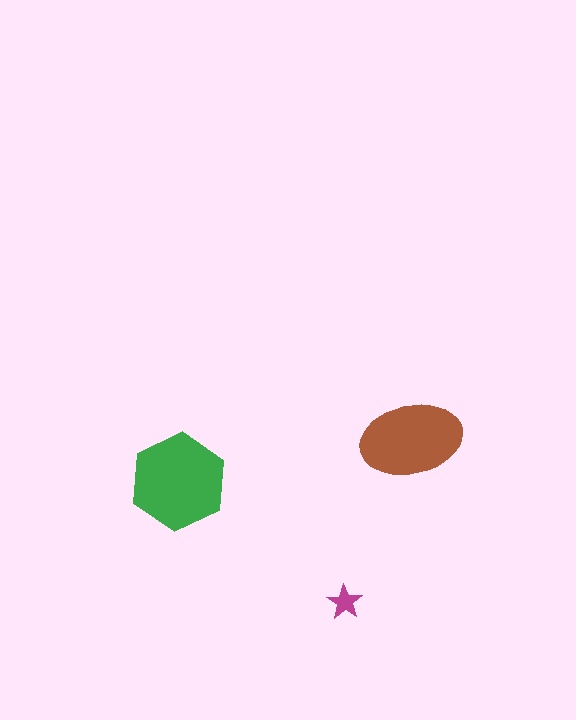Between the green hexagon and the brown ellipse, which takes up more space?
The green hexagon.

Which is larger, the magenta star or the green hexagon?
The green hexagon.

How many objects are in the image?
There are 3 objects in the image.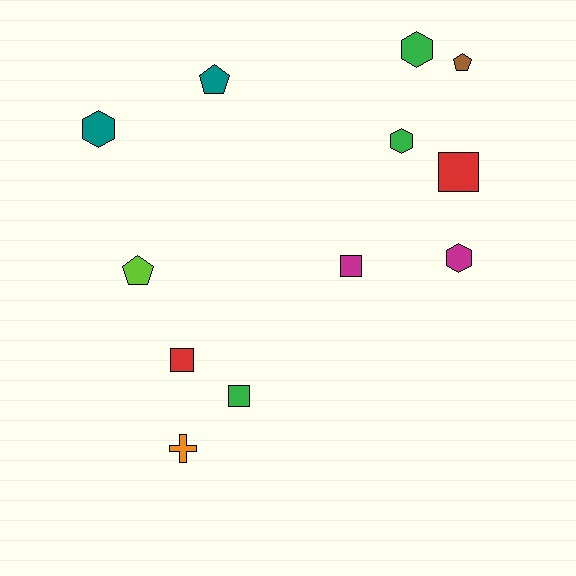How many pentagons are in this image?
There are 3 pentagons.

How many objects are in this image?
There are 12 objects.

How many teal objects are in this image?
There are 2 teal objects.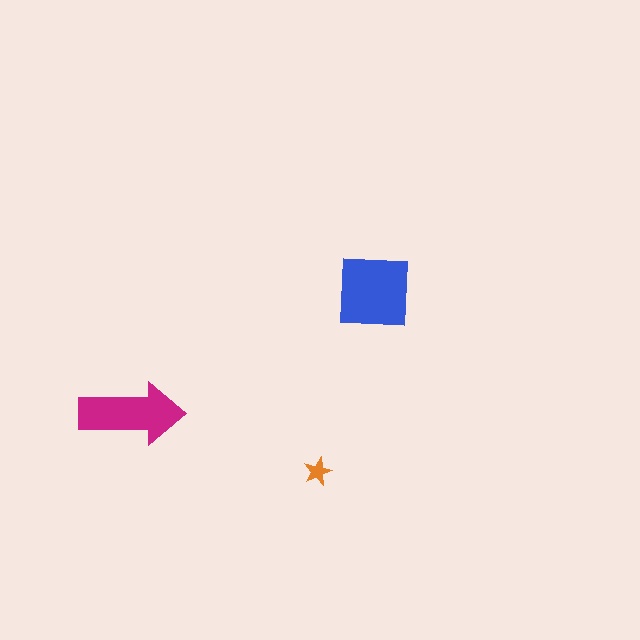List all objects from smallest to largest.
The orange star, the magenta arrow, the blue square.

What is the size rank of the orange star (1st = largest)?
3rd.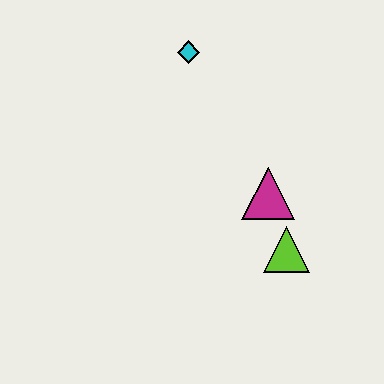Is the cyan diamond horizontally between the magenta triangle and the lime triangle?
No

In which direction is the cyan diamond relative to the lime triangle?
The cyan diamond is above the lime triangle.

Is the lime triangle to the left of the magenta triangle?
No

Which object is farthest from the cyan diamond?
The lime triangle is farthest from the cyan diamond.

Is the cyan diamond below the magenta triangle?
No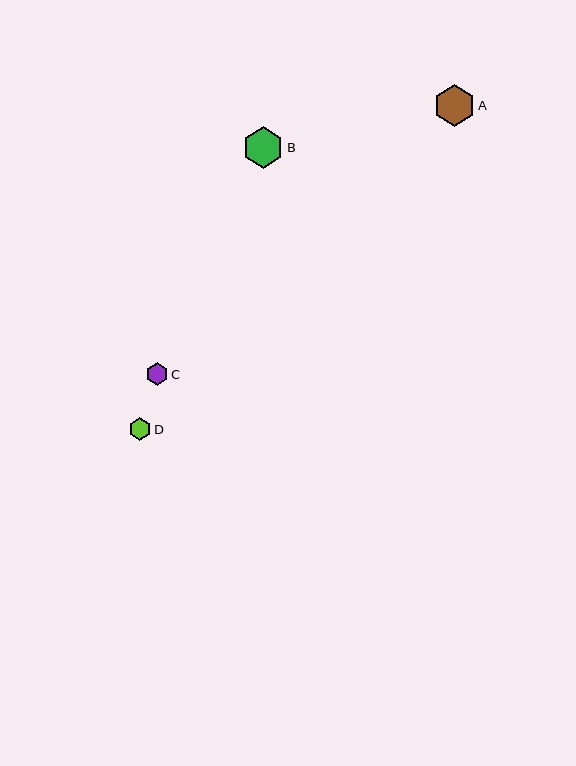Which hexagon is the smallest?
Hexagon D is the smallest with a size of approximately 22 pixels.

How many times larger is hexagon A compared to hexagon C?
Hexagon A is approximately 1.8 times the size of hexagon C.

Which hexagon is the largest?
Hexagon A is the largest with a size of approximately 41 pixels.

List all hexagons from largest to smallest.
From largest to smallest: A, B, C, D.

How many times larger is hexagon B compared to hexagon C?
Hexagon B is approximately 1.8 times the size of hexagon C.